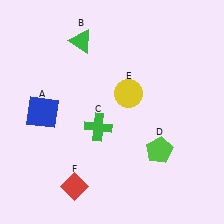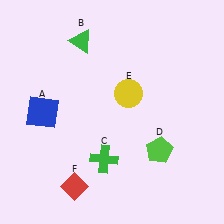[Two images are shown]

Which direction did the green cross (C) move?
The green cross (C) moved down.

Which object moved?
The green cross (C) moved down.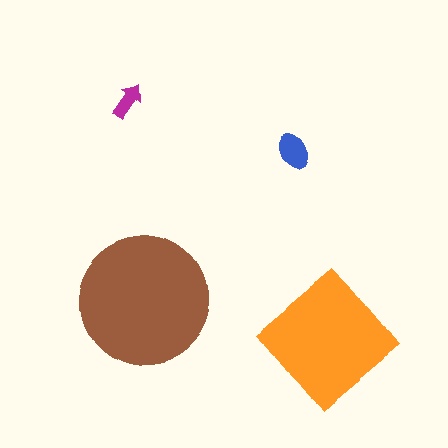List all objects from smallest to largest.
The magenta arrow, the blue ellipse, the orange diamond, the brown circle.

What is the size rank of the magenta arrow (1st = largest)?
4th.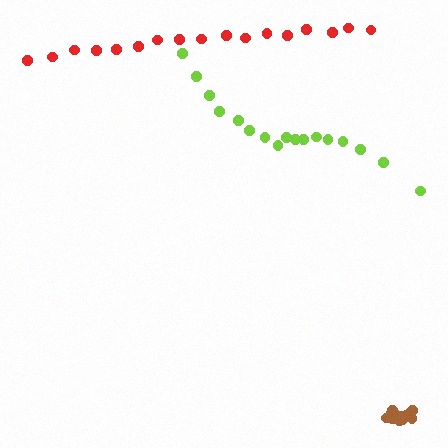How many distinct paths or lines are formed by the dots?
There are 3 distinct paths.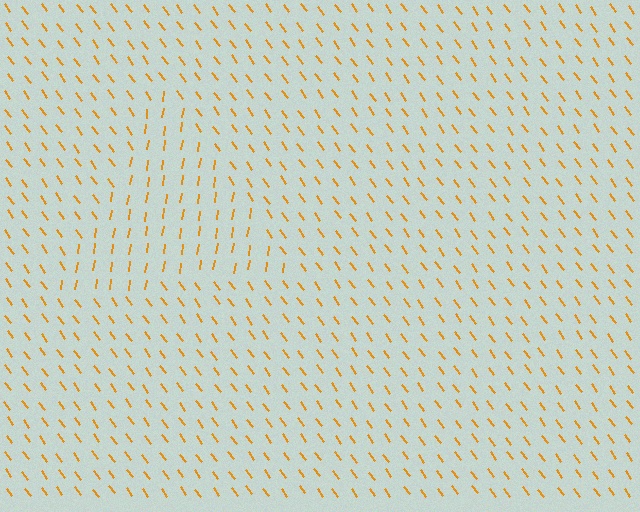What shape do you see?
I see a triangle.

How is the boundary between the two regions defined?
The boundary is defined purely by a change in line orientation (approximately 45 degrees difference). All lines are the same color and thickness.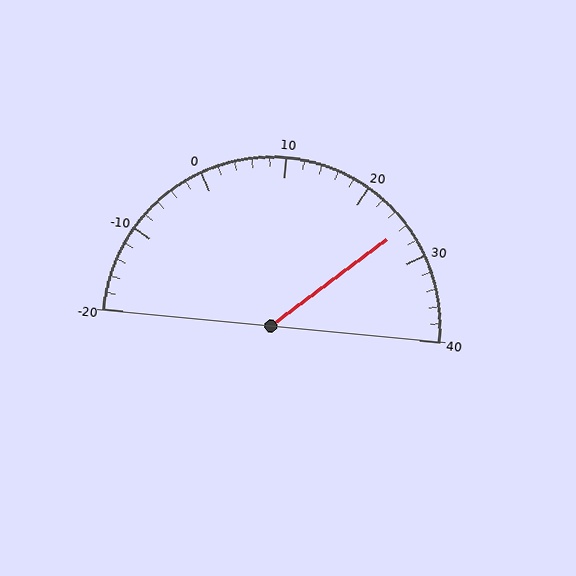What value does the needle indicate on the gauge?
The needle indicates approximately 26.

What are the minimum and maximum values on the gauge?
The gauge ranges from -20 to 40.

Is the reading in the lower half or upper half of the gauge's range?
The reading is in the upper half of the range (-20 to 40).